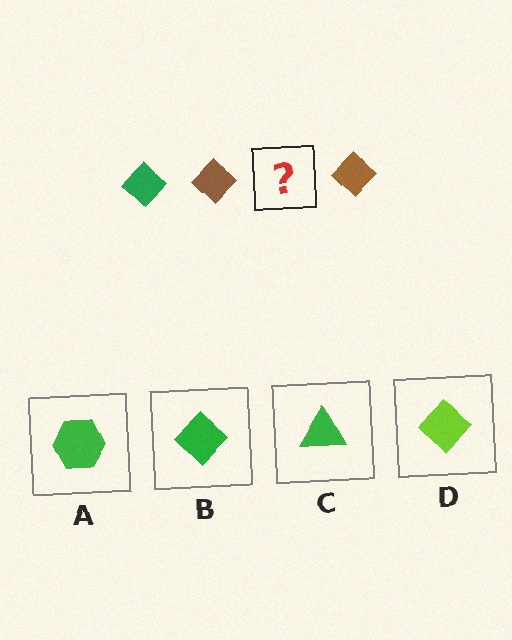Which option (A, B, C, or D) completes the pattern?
B.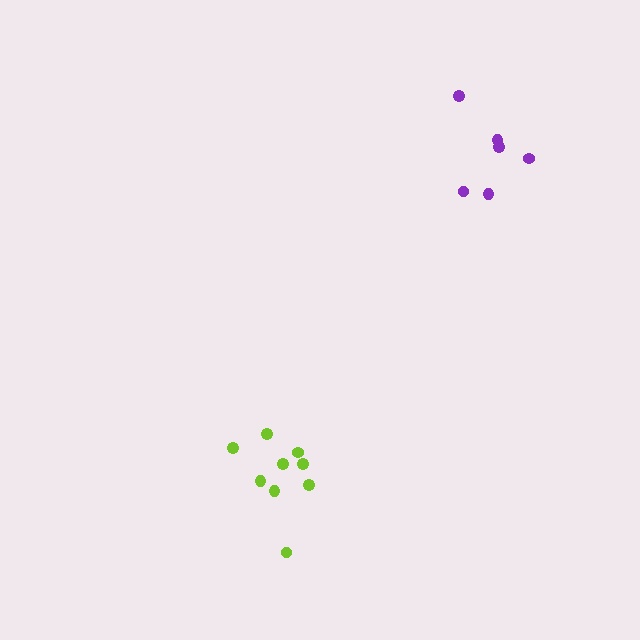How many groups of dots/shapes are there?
There are 2 groups.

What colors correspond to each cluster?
The clusters are colored: purple, lime.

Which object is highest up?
The purple cluster is topmost.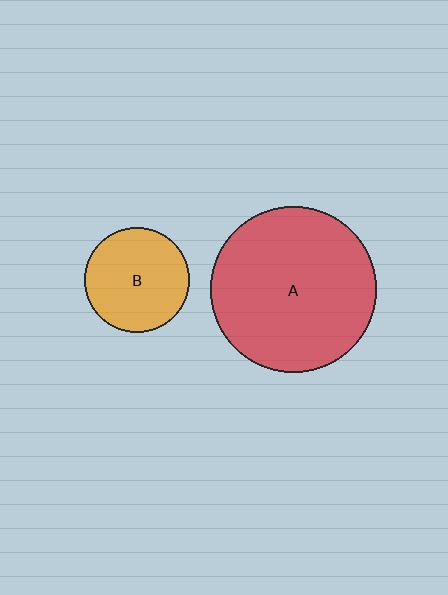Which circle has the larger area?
Circle A (red).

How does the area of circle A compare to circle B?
Approximately 2.5 times.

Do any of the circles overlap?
No, none of the circles overlap.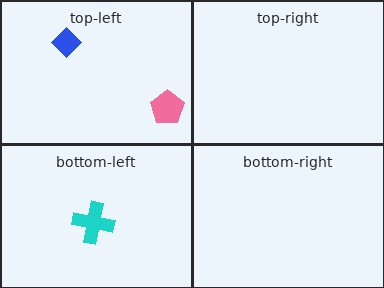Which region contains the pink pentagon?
The top-left region.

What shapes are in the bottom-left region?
The cyan cross.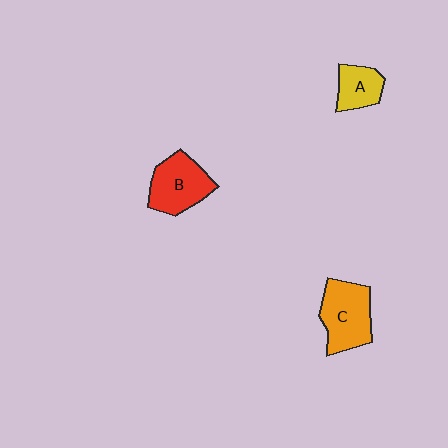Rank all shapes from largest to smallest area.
From largest to smallest: C (orange), B (red), A (yellow).